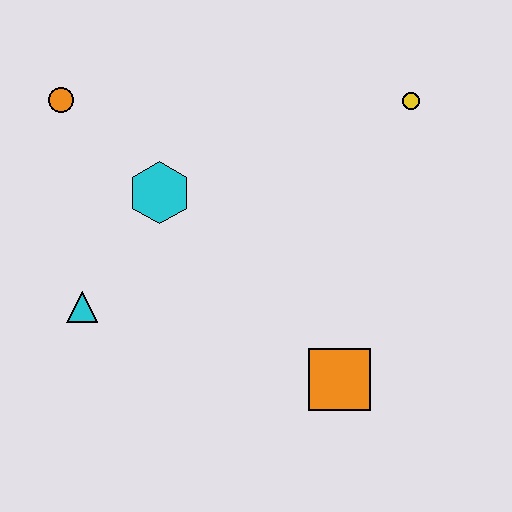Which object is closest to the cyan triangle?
The cyan hexagon is closest to the cyan triangle.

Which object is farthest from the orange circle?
The orange square is farthest from the orange circle.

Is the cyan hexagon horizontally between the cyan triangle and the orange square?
Yes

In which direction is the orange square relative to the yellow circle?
The orange square is below the yellow circle.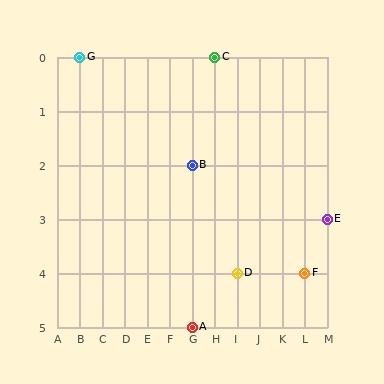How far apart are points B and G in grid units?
Points B and G are 5 columns and 2 rows apart (about 5.4 grid units diagonally).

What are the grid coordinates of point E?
Point E is at grid coordinates (M, 3).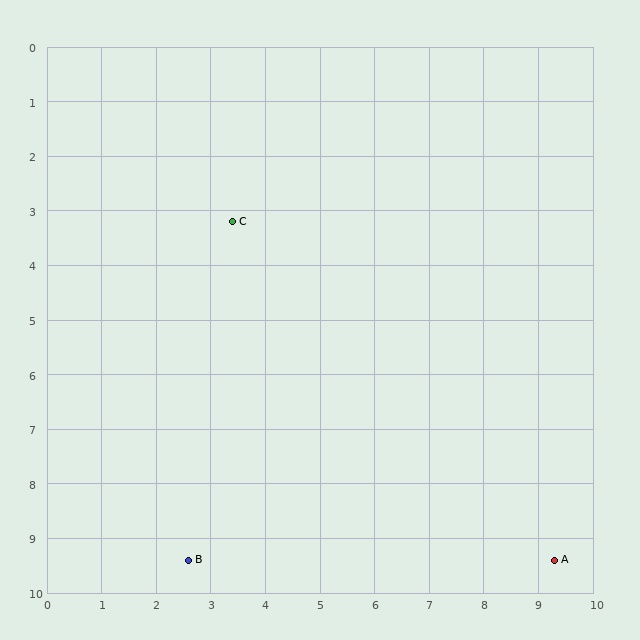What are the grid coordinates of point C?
Point C is at approximately (3.4, 3.2).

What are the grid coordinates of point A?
Point A is at approximately (9.3, 9.4).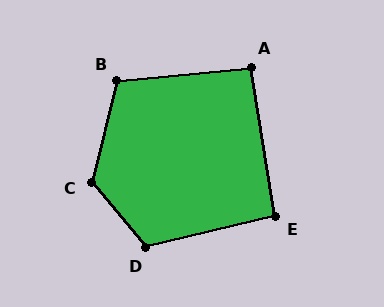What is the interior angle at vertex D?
Approximately 117 degrees (obtuse).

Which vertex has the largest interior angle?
C, at approximately 126 degrees.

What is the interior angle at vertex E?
Approximately 94 degrees (approximately right).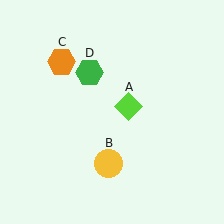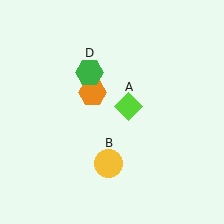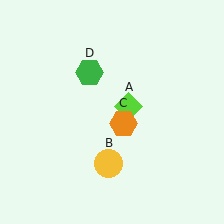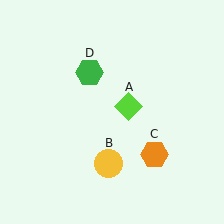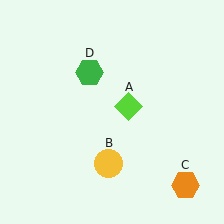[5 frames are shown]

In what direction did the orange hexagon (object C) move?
The orange hexagon (object C) moved down and to the right.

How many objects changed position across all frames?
1 object changed position: orange hexagon (object C).